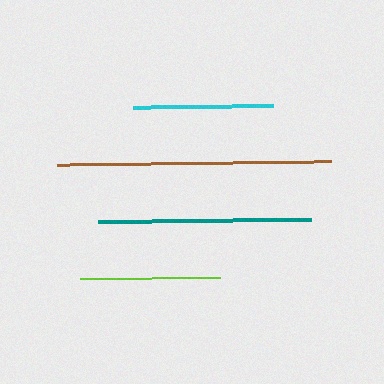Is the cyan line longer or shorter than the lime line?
The cyan line is longer than the lime line.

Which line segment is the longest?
The brown line is the longest at approximately 274 pixels.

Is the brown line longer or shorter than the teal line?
The brown line is longer than the teal line.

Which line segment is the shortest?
The lime line is the shortest at approximately 140 pixels.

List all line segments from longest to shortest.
From longest to shortest: brown, teal, cyan, lime.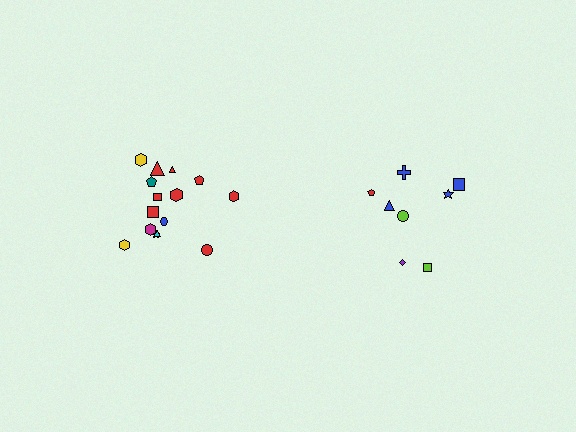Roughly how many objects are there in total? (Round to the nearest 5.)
Roughly 25 objects in total.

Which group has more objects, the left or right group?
The left group.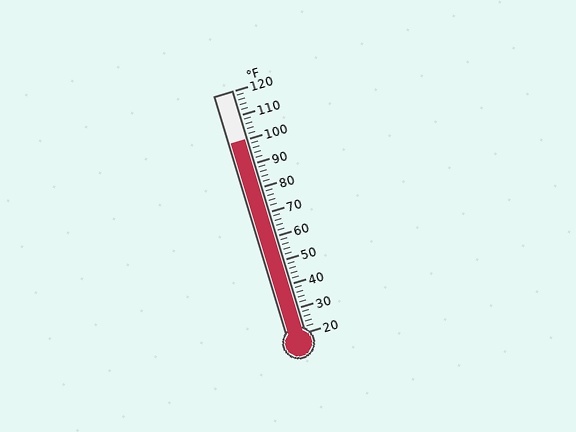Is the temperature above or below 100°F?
The temperature is at 100°F.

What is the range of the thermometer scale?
The thermometer scale ranges from 20°F to 120°F.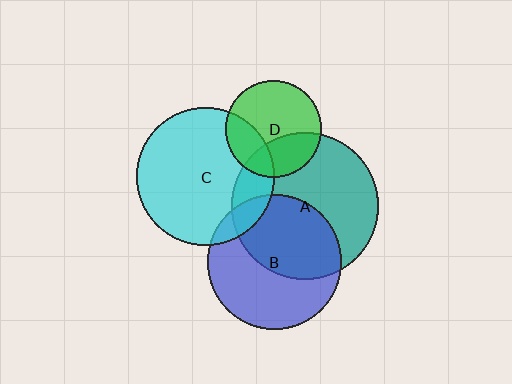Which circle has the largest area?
Circle A (teal).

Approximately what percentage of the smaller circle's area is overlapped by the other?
Approximately 50%.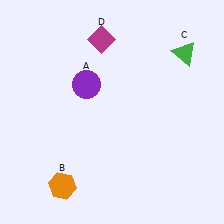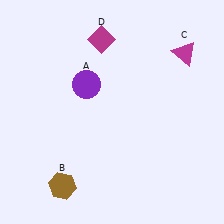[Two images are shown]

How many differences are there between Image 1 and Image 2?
There are 2 differences between the two images.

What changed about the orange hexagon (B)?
In Image 1, B is orange. In Image 2, it changed to brown.